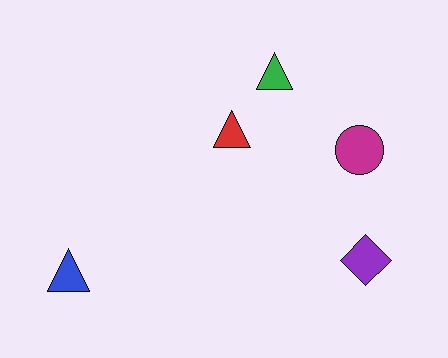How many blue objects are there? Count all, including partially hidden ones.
There is 1 blue object.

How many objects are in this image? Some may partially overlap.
There are 5 objects.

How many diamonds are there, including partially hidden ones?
There is 1 diamond.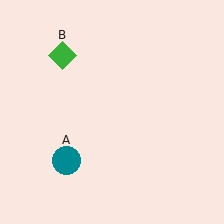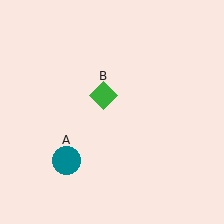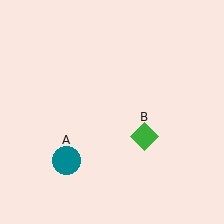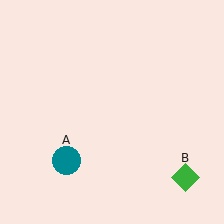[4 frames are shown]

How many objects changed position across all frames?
1 object changed position: green diamond (object B).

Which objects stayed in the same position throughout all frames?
Teal circle (object A) remained stationary.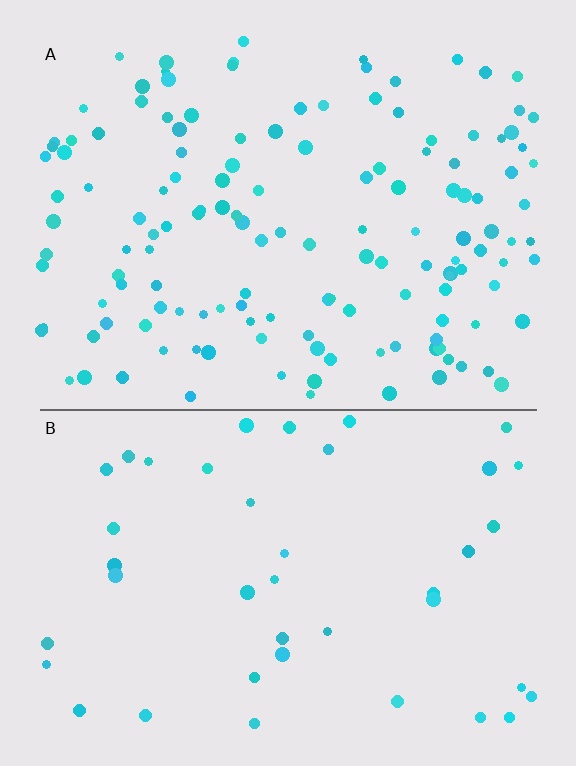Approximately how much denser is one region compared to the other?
Approximately 3.4× — region A over region B.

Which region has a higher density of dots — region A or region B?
A (the top).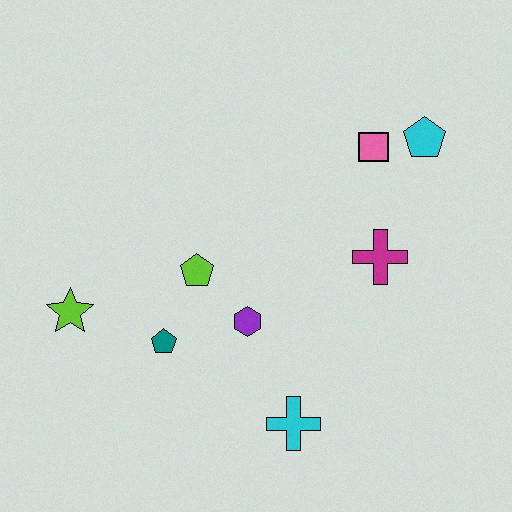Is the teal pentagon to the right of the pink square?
No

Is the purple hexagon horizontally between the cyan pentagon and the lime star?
Yes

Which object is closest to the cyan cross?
The purple hexagon is closest to the cyan cross.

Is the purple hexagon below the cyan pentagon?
Yes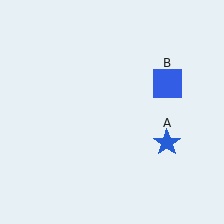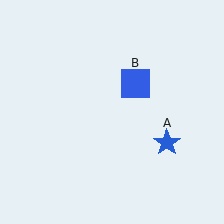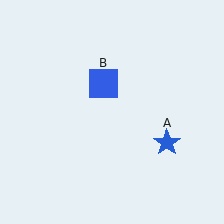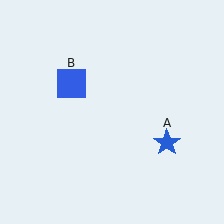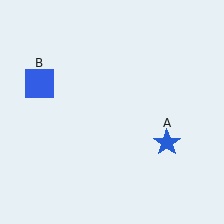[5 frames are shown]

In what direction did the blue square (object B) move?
The blue square (object B) moved left.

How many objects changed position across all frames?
1 object changed position: blue square (object B).